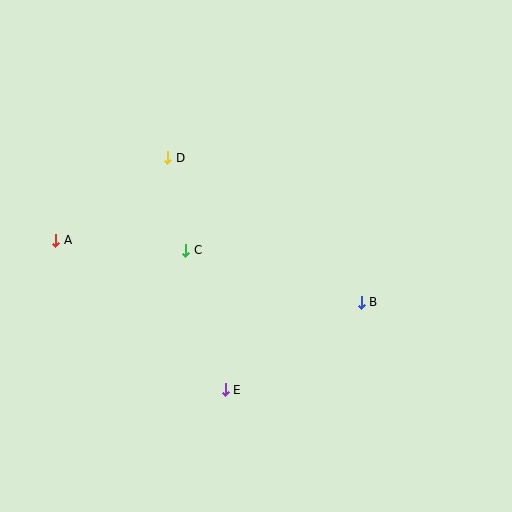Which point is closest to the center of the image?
Point C at (186, 250) is closest to the center.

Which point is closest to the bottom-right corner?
Point B is closest to the bottom-right corner.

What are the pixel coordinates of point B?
Point B is at (361, 302).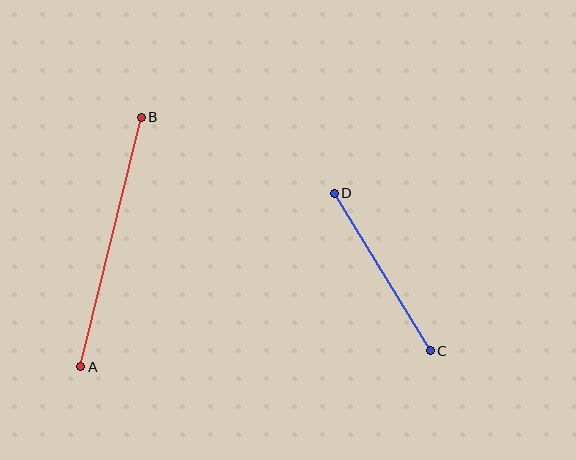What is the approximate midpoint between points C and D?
The midpoint is at approximately (382, 272) pixels.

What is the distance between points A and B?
The distance is approximately 257 pixels.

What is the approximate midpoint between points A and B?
The midpoint is at approximately (111, 242) pixels.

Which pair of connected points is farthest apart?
Points A and B are farthest apart.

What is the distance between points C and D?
The distance is approximately 184 pixels.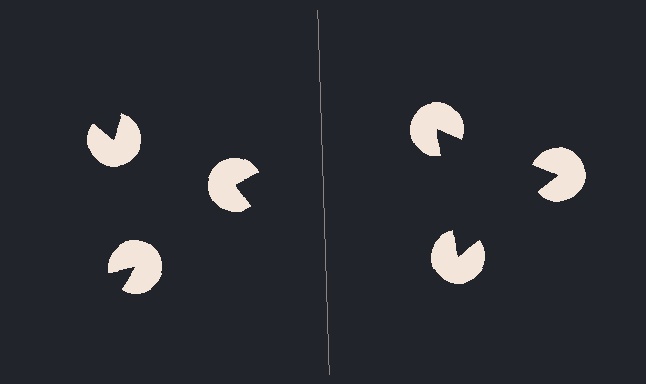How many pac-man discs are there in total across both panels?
6 — 3 on each side.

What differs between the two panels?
The pac-man discs are positioned identically on both sides; only the wedge orientations differ. On the right they align to a triangle; on the left they are misaligned.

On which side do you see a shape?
An illusory triangle appears on the right side. On the left side the wedge cuts are rotated, so no coherent shape forms.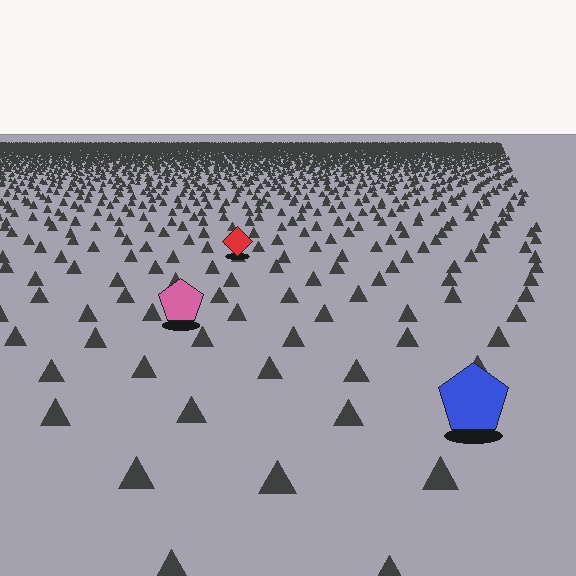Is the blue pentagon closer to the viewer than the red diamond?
Yes. The blue pentagon is closer — you can tell from the texture gradient: the ground texture is coarser near it.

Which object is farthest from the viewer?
The red diamond is farthest from the viewer. It appears smaller and the ground texture around it is denser.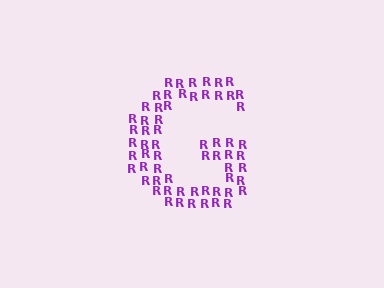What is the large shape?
The large shape is the letter G.